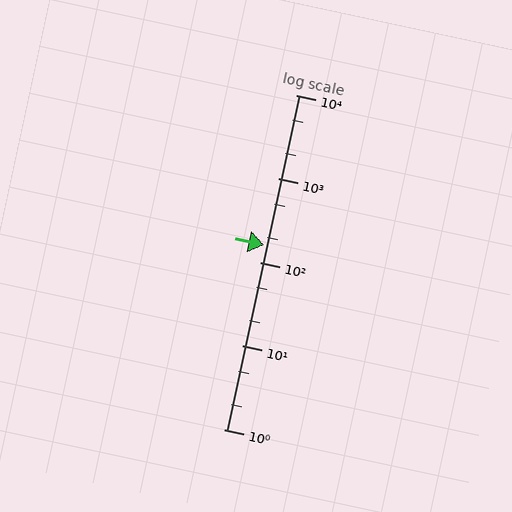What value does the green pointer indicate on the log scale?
The pointer indicates approximately 160.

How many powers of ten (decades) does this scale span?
The scale spans 4 decades, from 1 to 10000.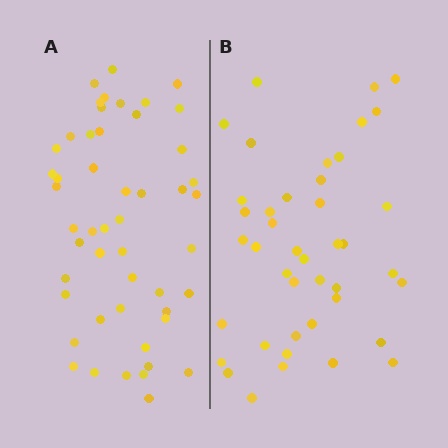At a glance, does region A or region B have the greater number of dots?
Region A (the left region) has more dots.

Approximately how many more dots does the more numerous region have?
Region A has roughly 8 or so more dots than region B.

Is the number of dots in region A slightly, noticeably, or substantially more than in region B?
Region A has only slightly more — the two regions are fairly close. The ratio is roughly 1.2 to 1.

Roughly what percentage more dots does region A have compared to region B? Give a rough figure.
About 20% more.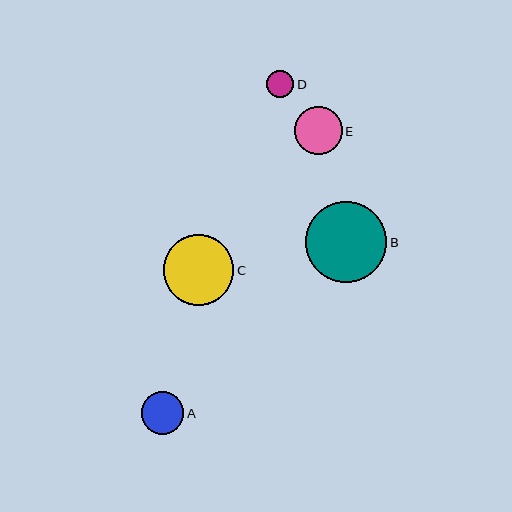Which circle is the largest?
Circle B is the largest with a size of approximately 82 pixels.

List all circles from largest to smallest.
From largest to smallest: B, C, E, A, D.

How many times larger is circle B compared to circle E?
Circle B is approximately 1.7 times the size of circle E.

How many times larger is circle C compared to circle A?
Circle C is approximately 1.7 times the size of circle A.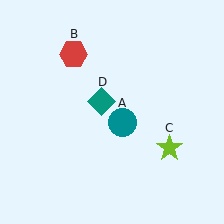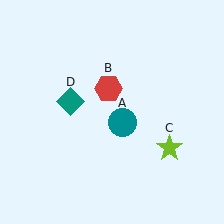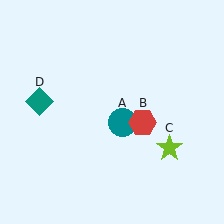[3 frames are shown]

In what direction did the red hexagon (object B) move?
The red hexagon (object B) moved down and to the right.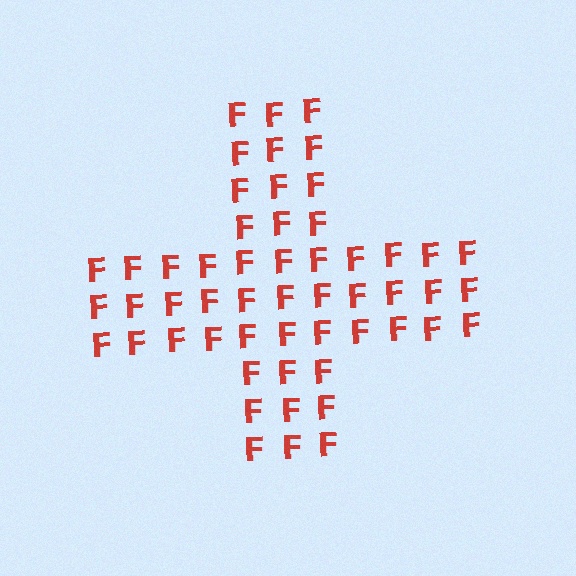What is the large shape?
The large shape is a cross.